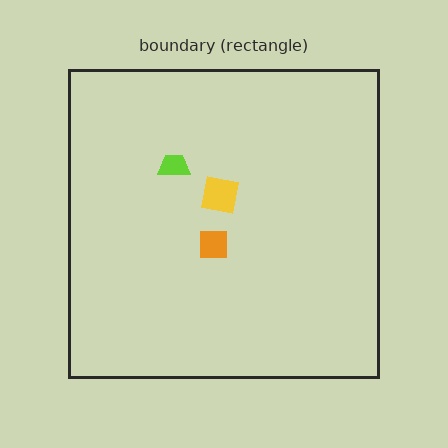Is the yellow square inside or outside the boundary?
Inside.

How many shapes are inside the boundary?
3 inside, 0 outside.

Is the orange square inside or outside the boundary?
Inside.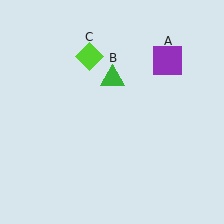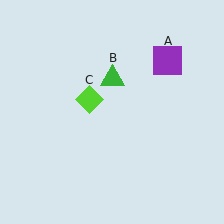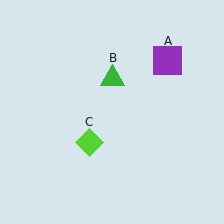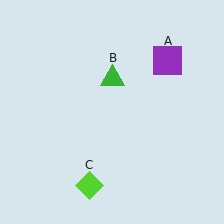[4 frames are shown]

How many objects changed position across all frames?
1 object changed position: lime diamond (object C).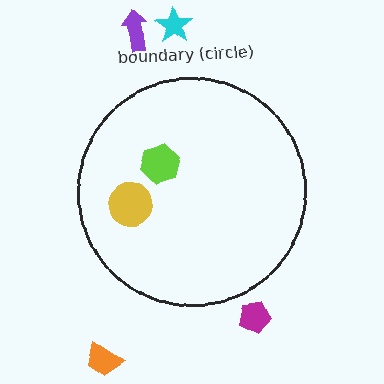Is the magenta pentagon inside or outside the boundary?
Outside.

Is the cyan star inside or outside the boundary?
Outside.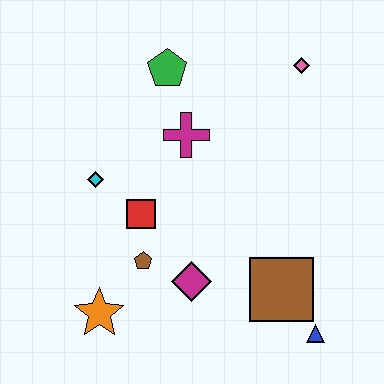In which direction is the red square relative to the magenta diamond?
The red square is above the magenta diamond.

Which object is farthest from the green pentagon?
The blue triangle is farthest from the green pentagon.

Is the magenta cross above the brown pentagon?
Yes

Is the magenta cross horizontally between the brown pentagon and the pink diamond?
Yes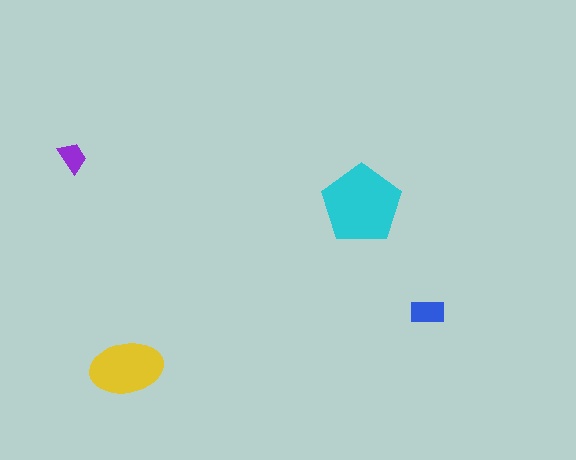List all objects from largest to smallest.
The cyan pentagon, the yellow ellipse, the blue rectangle, the purple trapezoid.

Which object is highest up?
The purple trapezoid is topmost.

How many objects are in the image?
There are 4 objects in the image.